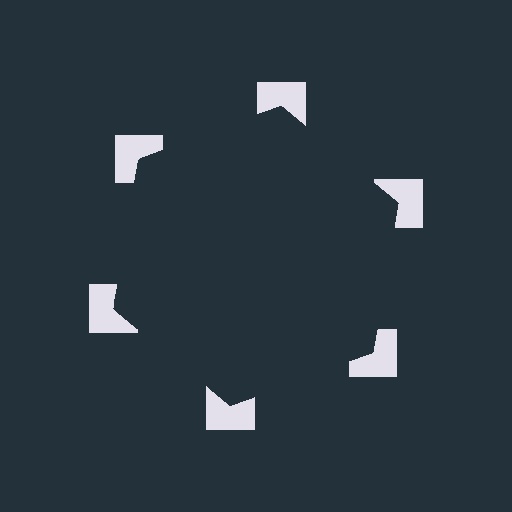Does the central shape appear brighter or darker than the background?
It typically appears slightly darker than the background, even though no actual brightness change is drawn.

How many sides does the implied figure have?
6 sides.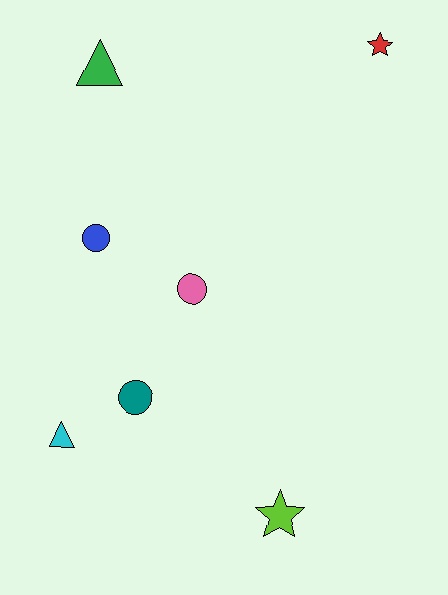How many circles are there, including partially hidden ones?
There are 3 circles.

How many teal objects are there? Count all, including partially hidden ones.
There is 1 teal object.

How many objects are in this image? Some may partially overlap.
There are 7 objects.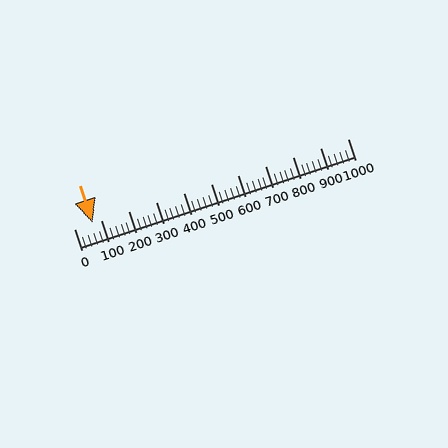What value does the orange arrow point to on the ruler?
The orange arrow points to approximately 68.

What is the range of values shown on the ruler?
The ruler shows values from 0 to 1000.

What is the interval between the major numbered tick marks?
The major tick marks are spaced 100 units apart.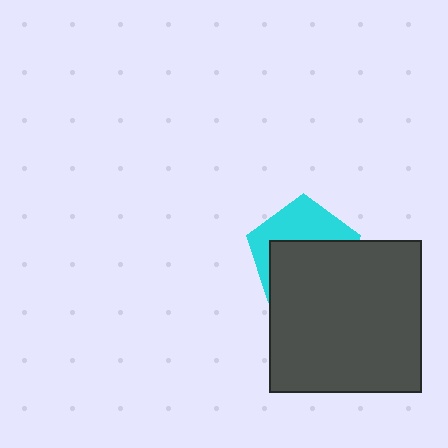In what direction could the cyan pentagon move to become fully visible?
The cyan pentagon could move up. That would shift it out from behind the dark gray square entirely.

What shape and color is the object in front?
The object in front is a dark gray square.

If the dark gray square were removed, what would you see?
You would see the complete cyan pentagon.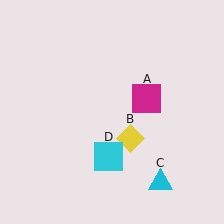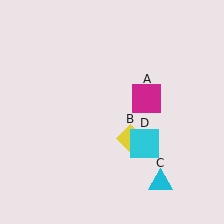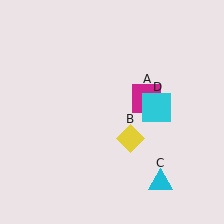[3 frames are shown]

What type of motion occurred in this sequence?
The cyan square (object D) rotated counterclockwise around the center of the scene.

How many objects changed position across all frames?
1 object changed position: cyan square (object D).